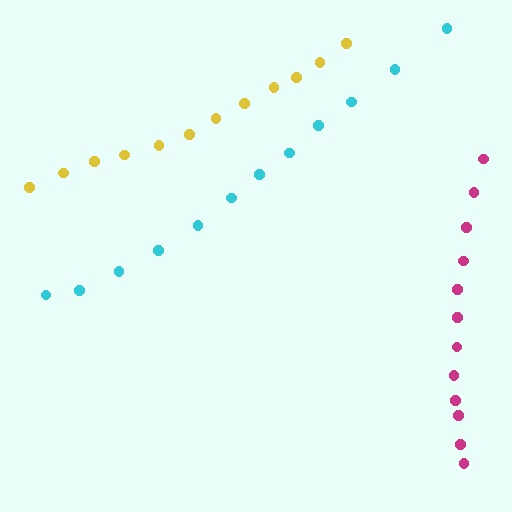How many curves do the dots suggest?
There are 3 distinct paths.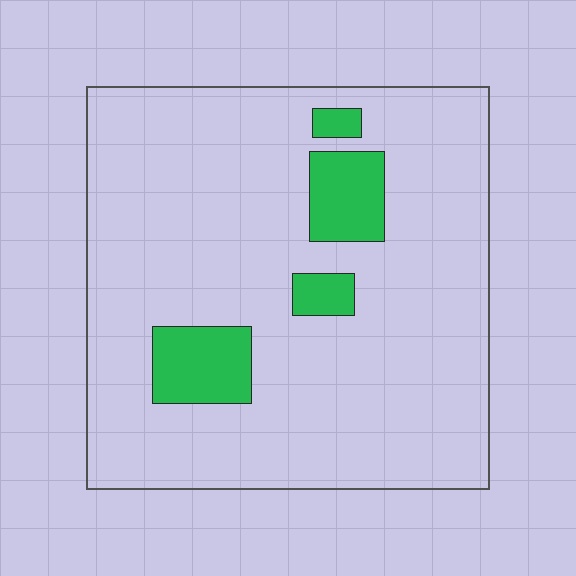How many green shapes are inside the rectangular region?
4.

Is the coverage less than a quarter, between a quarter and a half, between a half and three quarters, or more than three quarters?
Less than a quarter.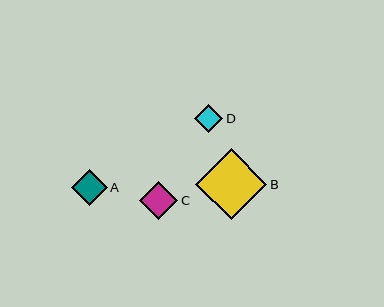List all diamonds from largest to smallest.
From largest to smallest: B, C, A, D.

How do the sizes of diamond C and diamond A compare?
Diamond C and diamond A are approximately the same size.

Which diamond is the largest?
Diamond B is the largest with a size of approximately 71 pixels.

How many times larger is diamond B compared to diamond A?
Diamond B is approximately 2.0 times the size of diamond A.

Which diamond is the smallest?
Diamond D is the smallest with a size of approximately 29 pixels.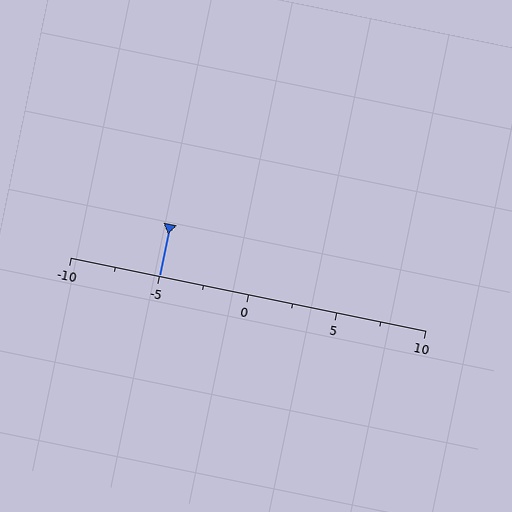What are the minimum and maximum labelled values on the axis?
The axis runs from -10 to 10.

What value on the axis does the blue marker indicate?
The marker indicates approximately -5.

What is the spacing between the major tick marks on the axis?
The major ticks are spaced 5 apart.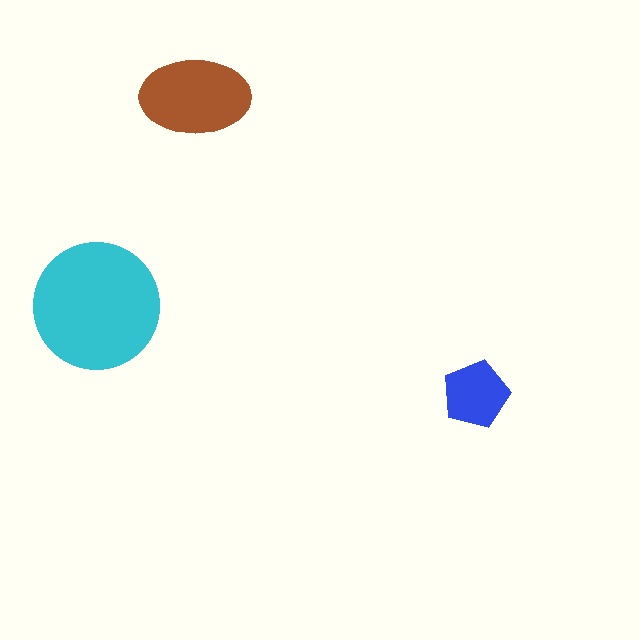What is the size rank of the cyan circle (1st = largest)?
1st.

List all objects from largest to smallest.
The cyan circle, the brown ellipse, the blue pentagon.